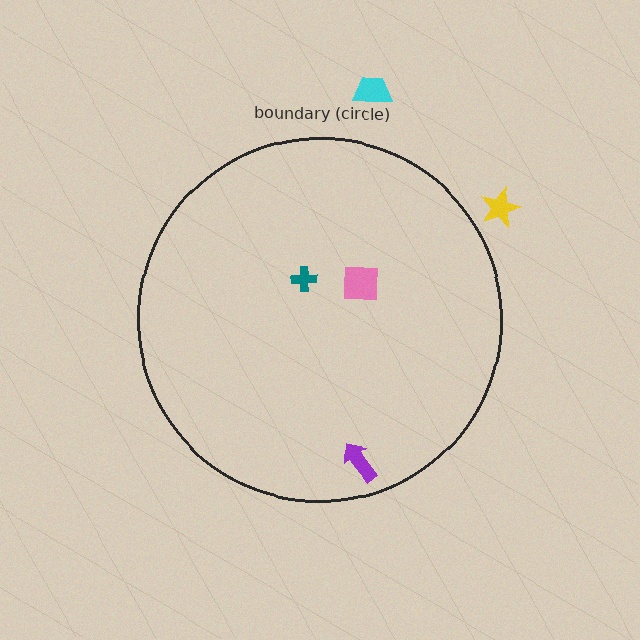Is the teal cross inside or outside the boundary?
Inside.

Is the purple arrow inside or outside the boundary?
Inside.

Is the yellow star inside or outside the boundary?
Outside.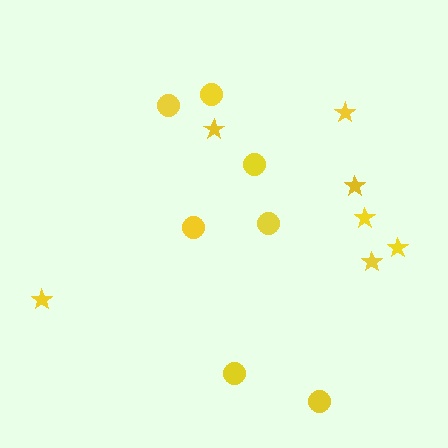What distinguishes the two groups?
There are 2 groups: one group of stars (7) and one group of circles (7).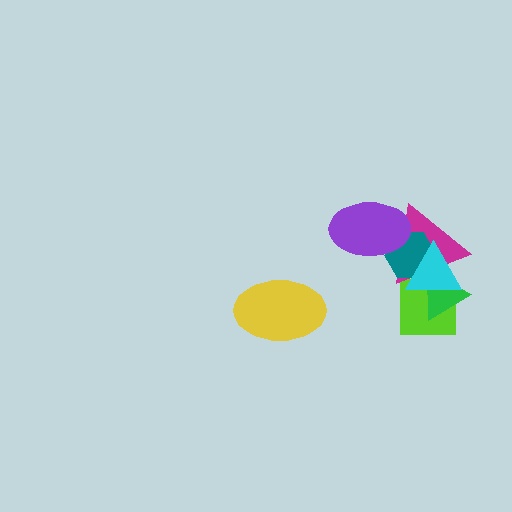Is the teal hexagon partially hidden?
Yes, it is partially covered by another shape.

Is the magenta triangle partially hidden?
Yes, it is partially covered by another shape.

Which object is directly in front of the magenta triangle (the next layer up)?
The teal hexagon is directly in front of the magenta triangle.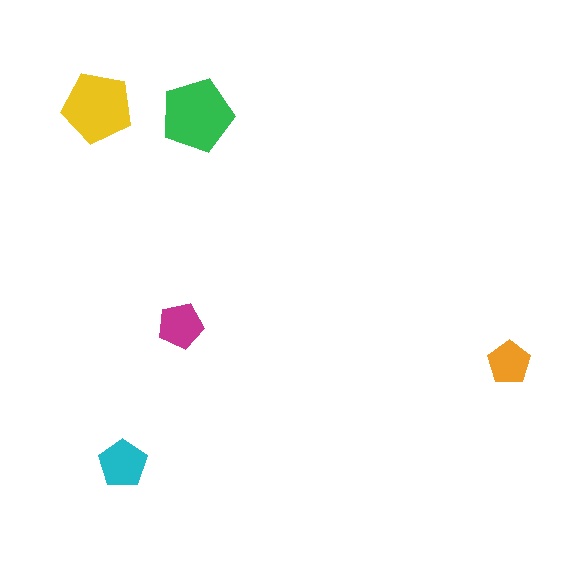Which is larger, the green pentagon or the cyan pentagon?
The green one.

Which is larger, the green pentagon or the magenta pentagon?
The green one.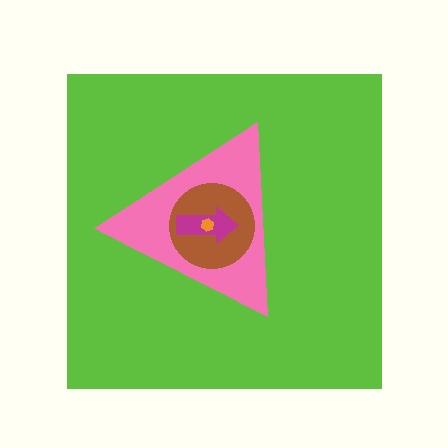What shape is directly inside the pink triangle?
The brown circle.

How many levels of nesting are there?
5.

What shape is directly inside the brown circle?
The magenta arrow.